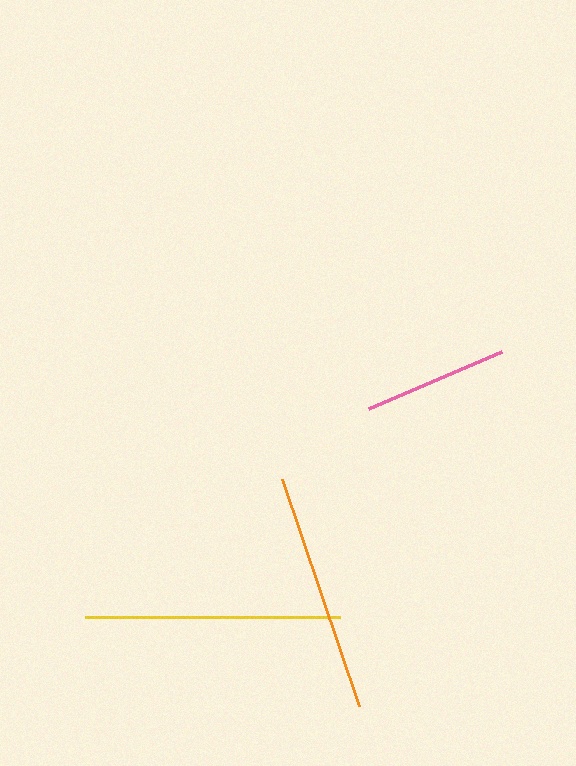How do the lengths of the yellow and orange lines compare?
The yellow and orange lines are approximately the same length.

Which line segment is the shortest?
The pink line is the shortest at approximately 145 pixels.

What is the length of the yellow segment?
The yellow segment is approximately 256 pixels long.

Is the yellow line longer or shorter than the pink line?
The yellow line is longer than the pink line.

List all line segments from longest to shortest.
From longest to shortest: yellow, orange, pink.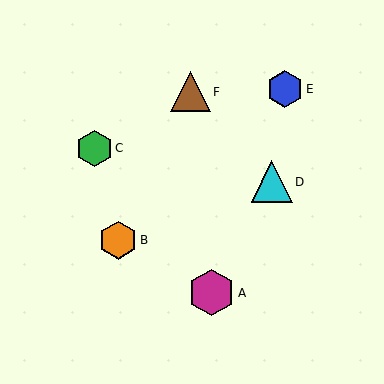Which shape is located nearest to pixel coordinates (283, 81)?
The blue hexagon (labeled E) at (285, 89) is nearest to that location.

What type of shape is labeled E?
Shape E is a blue hexagon.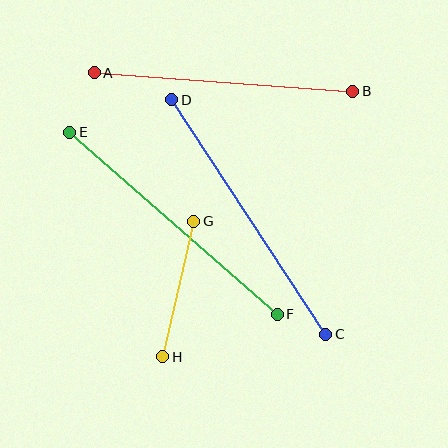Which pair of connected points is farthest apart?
Points C and D are farthest apart.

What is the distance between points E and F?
The distance is approximately 276 pixels.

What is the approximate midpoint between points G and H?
The midpoint is at approximately (178, 289) pixels.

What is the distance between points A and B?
The distance is approximately 259 pixels.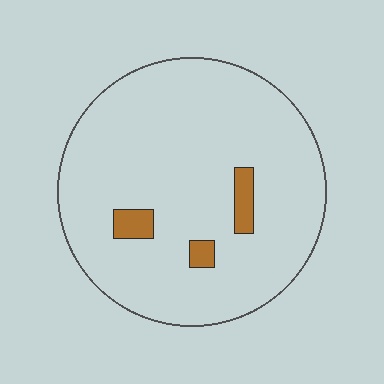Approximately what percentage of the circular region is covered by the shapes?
Approximately 5%.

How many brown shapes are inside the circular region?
3.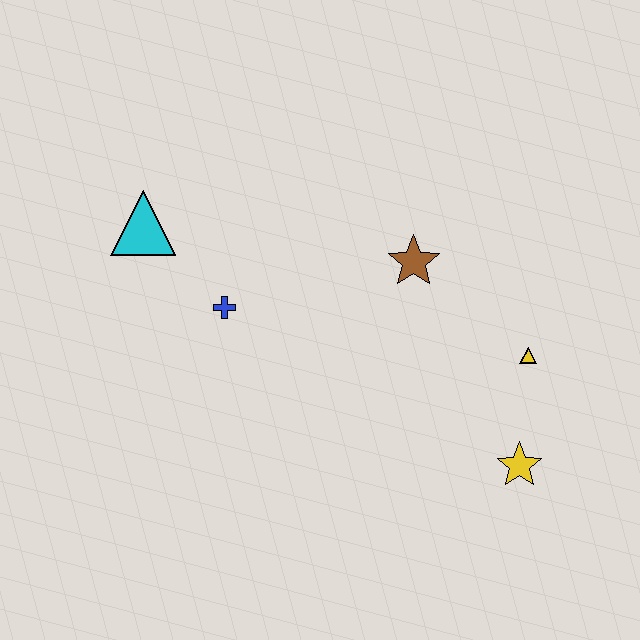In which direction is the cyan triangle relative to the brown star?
The cyan triangle is to the left of the brown star.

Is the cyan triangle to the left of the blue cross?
Yes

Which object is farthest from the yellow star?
The cyan triangle is farthest from the yellow star.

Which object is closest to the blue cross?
The cyan triangle is closest to the blue cross.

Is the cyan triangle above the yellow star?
Yes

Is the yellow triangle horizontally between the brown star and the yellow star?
No